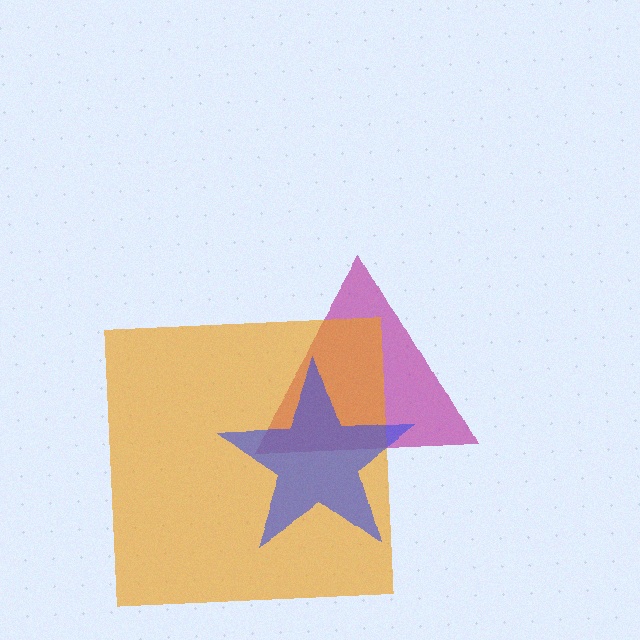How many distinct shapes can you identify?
There are 3 distinct shapes: a magenta triangle, an orange square, a blue star.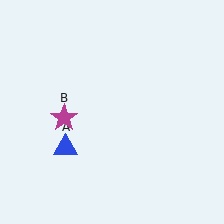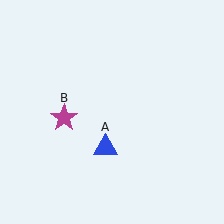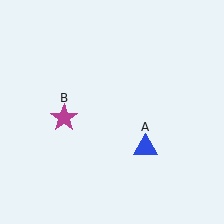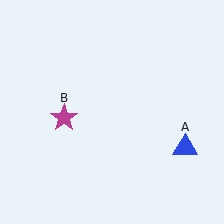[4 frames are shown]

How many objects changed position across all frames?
1 object changed position: blue triangle (object A).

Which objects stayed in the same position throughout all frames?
Magenta star (object B) remained stationary.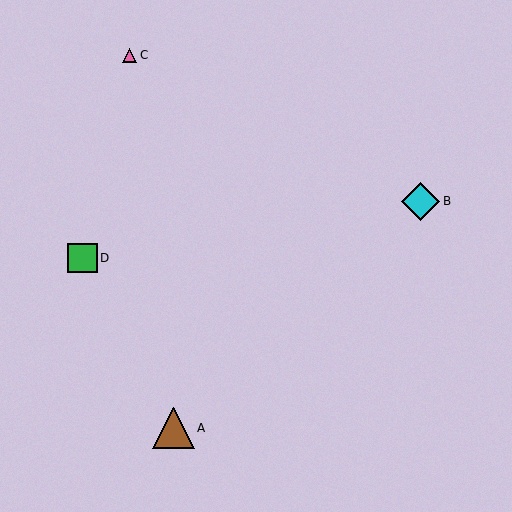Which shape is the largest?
The brown triangle (labeled A) is the largest.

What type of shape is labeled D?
Shape D is a green square.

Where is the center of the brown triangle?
The center of the brown triangle is at (174, 428).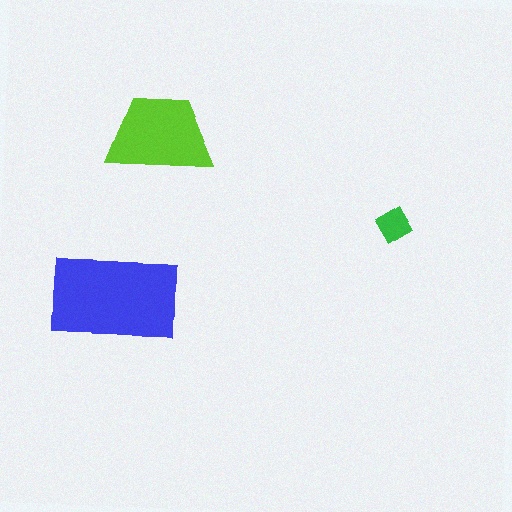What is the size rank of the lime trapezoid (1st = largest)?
2nd.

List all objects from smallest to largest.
The green diamond, the lime trapezoid, the blue rectangle.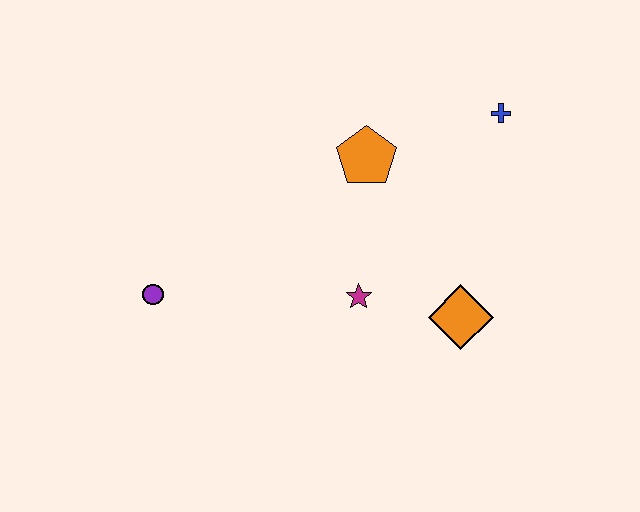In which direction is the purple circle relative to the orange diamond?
The purple circle is to the left of the orange diamond.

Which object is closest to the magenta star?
The orange diamond is closest to the magenta star.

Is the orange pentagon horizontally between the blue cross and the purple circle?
Yes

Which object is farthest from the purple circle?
The blue cross is farthest from the purple circle.